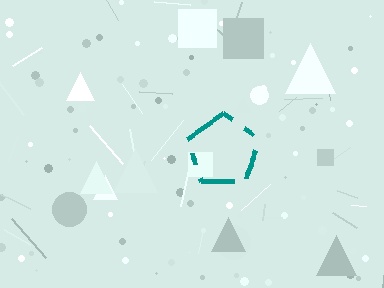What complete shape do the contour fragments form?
The contour fragments form a pentagon.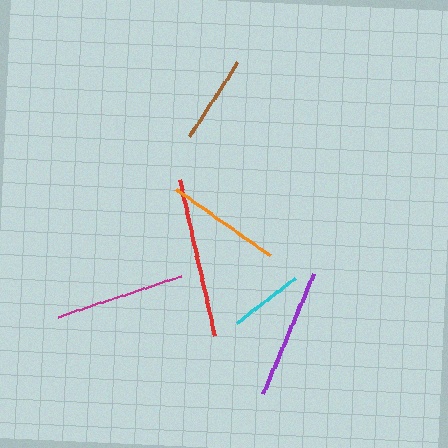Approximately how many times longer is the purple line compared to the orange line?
The purple line is approximately 1.1 times the length of the orange line.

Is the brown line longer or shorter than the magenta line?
The magenta line is longer than the brown line.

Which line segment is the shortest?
The cyan line is the shortest at approximately 73 pixels.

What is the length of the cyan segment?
The cyan segment is approximately 73 pixels long.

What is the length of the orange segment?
The orange segment is approximately 116 pixels long.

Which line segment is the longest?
The red line is the longest at approximately 159 pixels.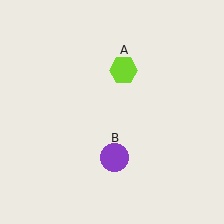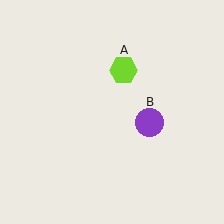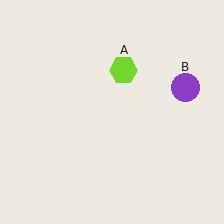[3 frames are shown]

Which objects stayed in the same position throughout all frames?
Lime hexagon (object A) remained stationary.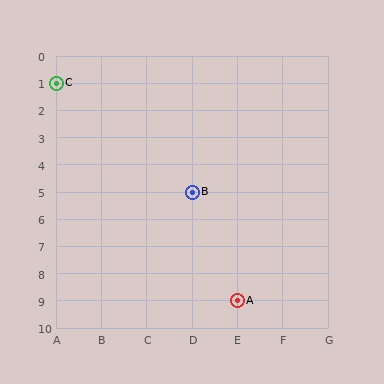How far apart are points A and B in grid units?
Points A and B are 1 column and 4 rows apart (about 4.1 grid units diagonally).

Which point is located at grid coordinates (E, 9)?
Point A is at (E, 9).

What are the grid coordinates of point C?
Point C is at grid coordinates (A, 1).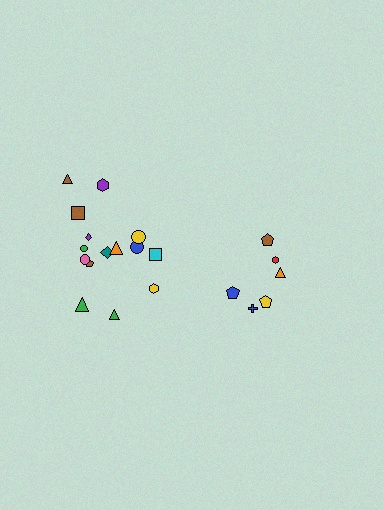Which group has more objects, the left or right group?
The left group.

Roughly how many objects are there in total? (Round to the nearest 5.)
Roughly 20 objects in total.